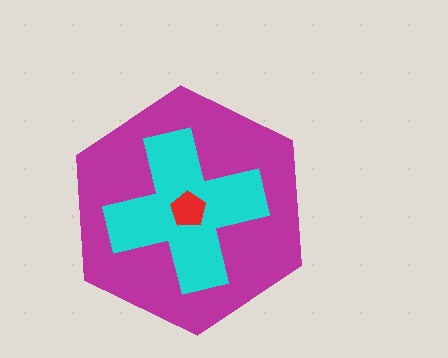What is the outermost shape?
The magenta hexagon.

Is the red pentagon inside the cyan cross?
Yes.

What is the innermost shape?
The red pentagon.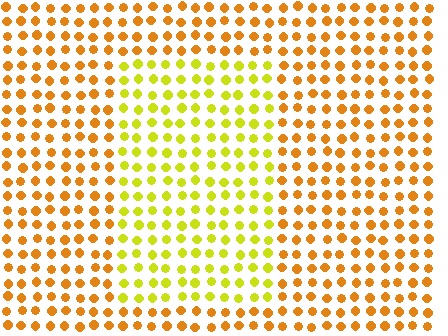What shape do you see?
I see a rectangle.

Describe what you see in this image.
The image is filled with small orange elements in a uniform arrangement. A rectangle-shaped region is visible where the elements are tinted to a slightly different hue, forming a subtle color boundary.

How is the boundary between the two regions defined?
The boundary is defined purely by a slight shift in hue (about 35 degrees). Spacing, size, and orientation are identical on both sides.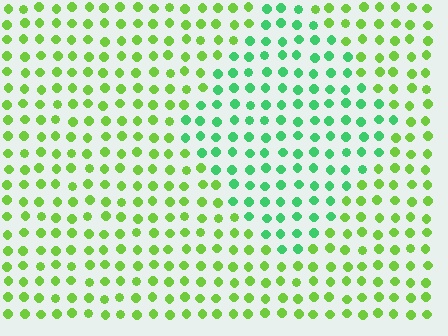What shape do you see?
I see a diamond.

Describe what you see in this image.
The image is filled with small lime elements in a uniform arrangement. A diamond-shaped region is visible where the elements are tinted to a slightly different hue, forming a subtle color boundary.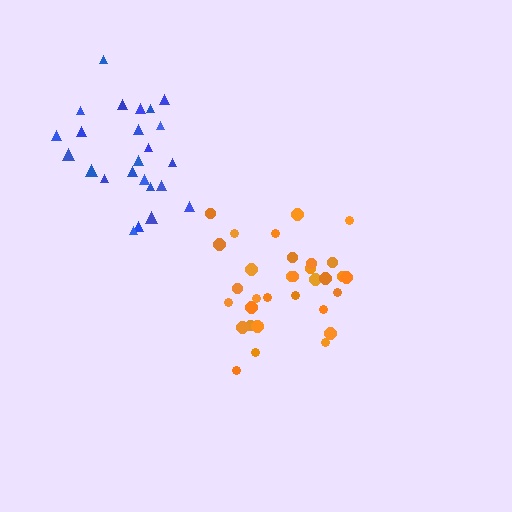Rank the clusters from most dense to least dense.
blue, orange.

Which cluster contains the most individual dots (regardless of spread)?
Orange (33).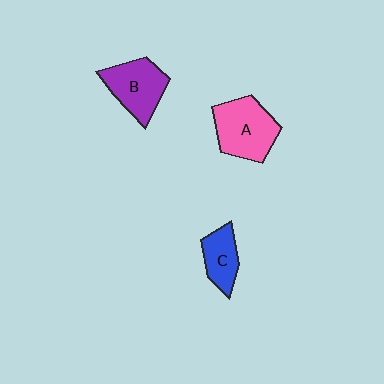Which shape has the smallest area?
Shape C (blue).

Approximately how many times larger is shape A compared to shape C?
Approximately 1.8 times.